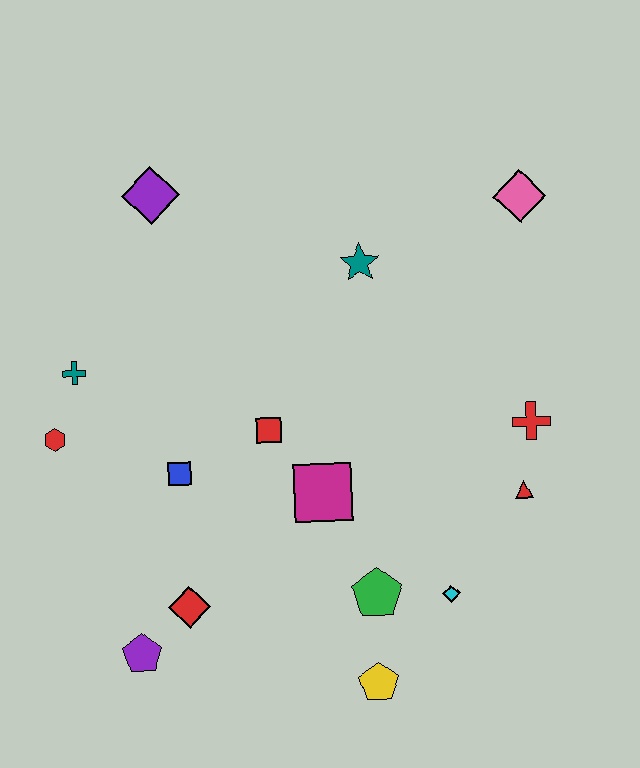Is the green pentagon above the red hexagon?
No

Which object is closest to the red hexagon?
The teal cross is closest to the red hexagon.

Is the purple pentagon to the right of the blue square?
No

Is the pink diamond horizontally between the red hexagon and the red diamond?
No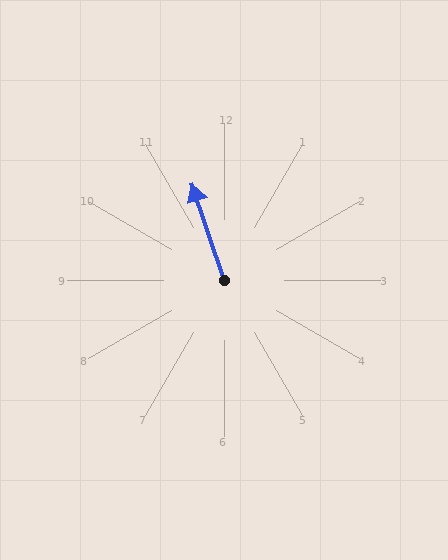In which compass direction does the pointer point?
North.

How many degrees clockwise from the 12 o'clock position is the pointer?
Approximately 342 degrees.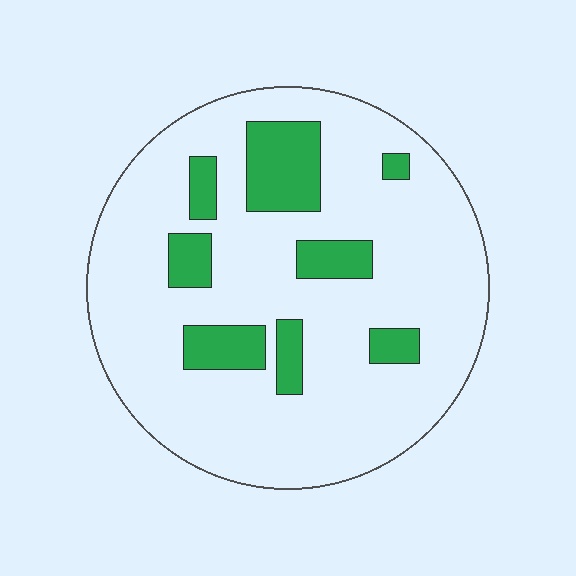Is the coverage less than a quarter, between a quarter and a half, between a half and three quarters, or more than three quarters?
Less than a quarter.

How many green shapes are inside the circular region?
8.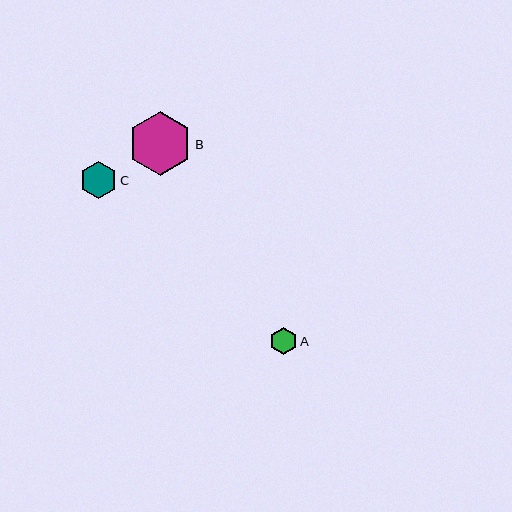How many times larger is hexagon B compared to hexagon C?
Hexagon B is approximately 1.7 times the size of hexagon C.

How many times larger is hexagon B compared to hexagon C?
Hexagon B is approximately 1.7 times the size of hexagon C.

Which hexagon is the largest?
Hexagon B is the largest with a size of approximately 64 pixels.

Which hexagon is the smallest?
Hexagon A is the smallest with a size of approximately 27 pixels.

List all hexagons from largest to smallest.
From largest to smallest: B, C, A.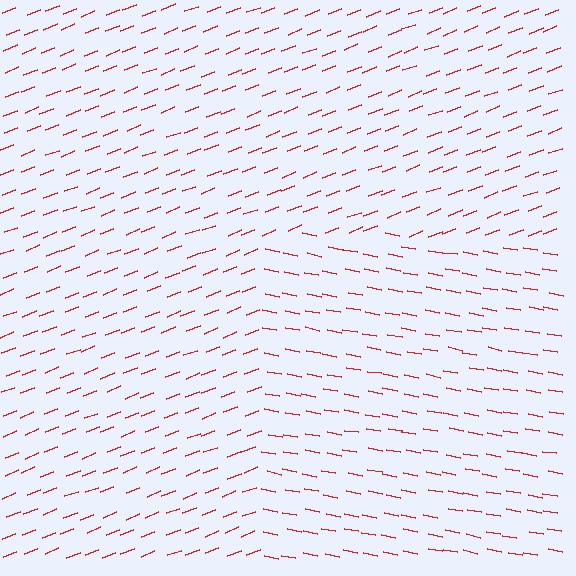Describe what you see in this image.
The image is filled with small red line segments. A rectangle region in the image has lines oriented differently from the surrounding lines, creating a visible texture boundary.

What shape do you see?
I see a rectangle.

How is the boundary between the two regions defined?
The boundary is defined purely by a change in line orientation (approximately 32 degrees difference). All lines are the same color and thickness.